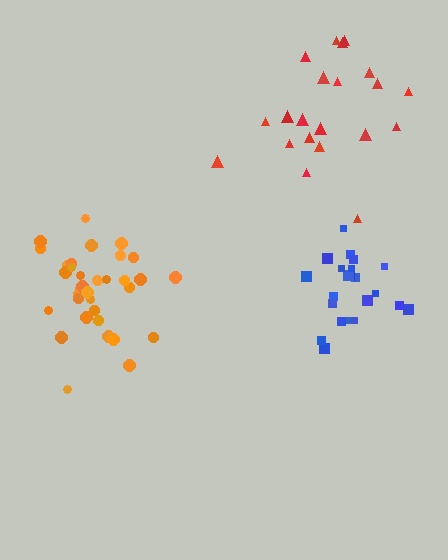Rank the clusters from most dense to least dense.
orange, blue, red.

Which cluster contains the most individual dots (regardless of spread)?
Orange (35).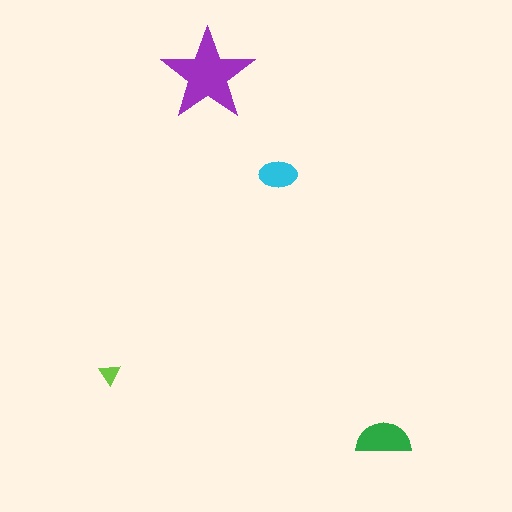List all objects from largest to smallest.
The purple star, the green semicircle, the cyan ellipse, the lime triangle.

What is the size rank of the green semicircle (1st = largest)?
2nd.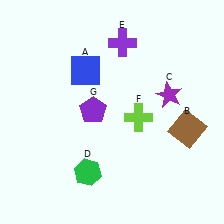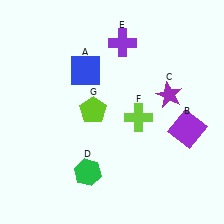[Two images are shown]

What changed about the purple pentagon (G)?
In Image 1, G is purple. In Image 2, it changed to lime.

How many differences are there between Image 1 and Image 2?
There are 2 differences between the two images.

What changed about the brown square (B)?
In Image 1, B is brown. In Image 2, it changed to purple.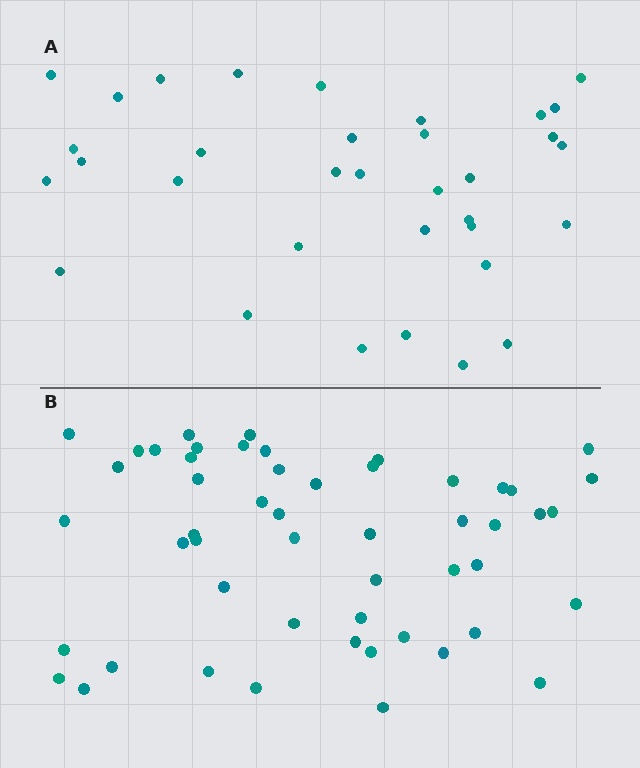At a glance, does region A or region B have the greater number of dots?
Region B (the bottom region) has more dots.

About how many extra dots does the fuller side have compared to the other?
Region B has approximately 20 more dots than region A.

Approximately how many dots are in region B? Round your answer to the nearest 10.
About 50 dots. (The exact count is 52, which rounds to 50.)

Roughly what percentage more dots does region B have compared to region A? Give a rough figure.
About 55% more.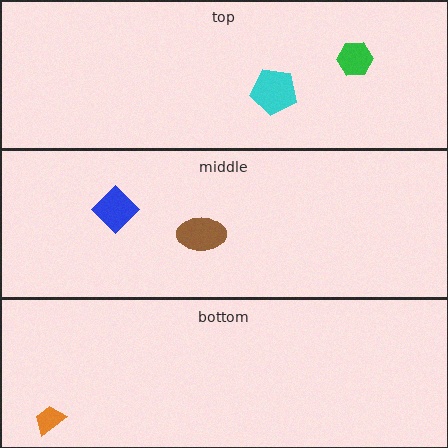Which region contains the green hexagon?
The top region.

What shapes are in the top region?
The cyan pentagon, the green hexagon.